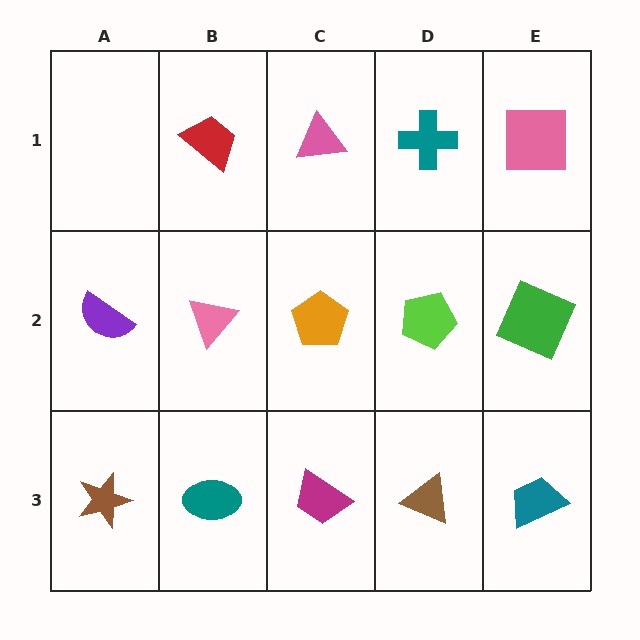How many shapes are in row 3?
5 shapes.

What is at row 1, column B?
A red trapezoid.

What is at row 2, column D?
A lime pentagon.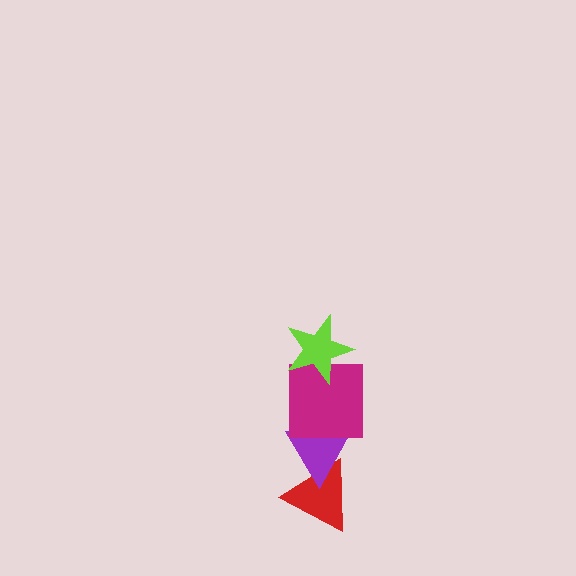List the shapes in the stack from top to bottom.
From top to bottom: the lime star, the magenta square, the purple triangle, the red triangle.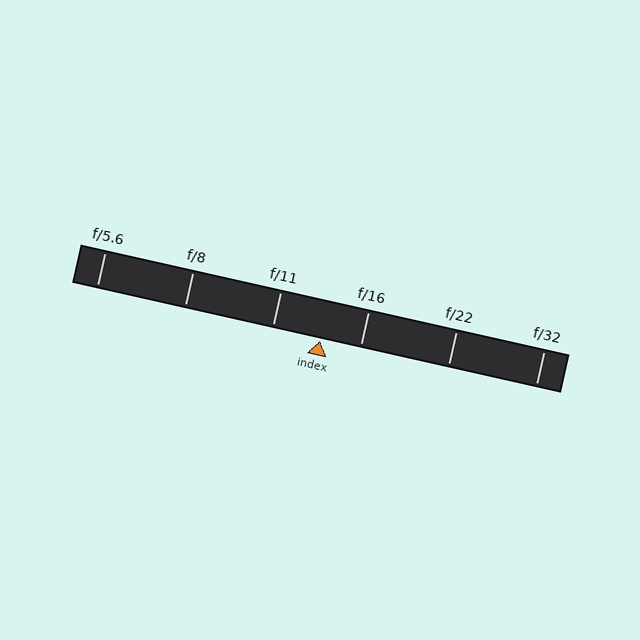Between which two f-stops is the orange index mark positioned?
The index mark is between f/11 and f/16.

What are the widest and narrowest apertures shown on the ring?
The widest aperture shown is f/5.6 and the narrowest is f/32.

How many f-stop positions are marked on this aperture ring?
There are 6 f-stop positions marked.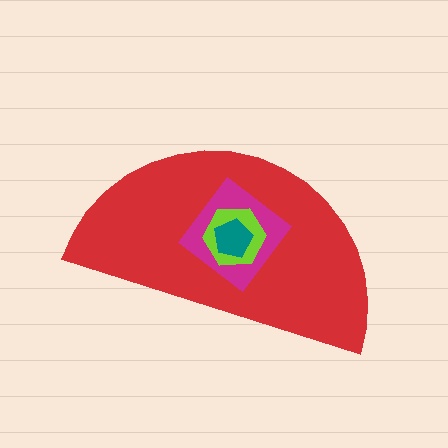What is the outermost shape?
The red semicircle.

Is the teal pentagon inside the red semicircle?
Yes.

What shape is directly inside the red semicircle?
The magenta diamond.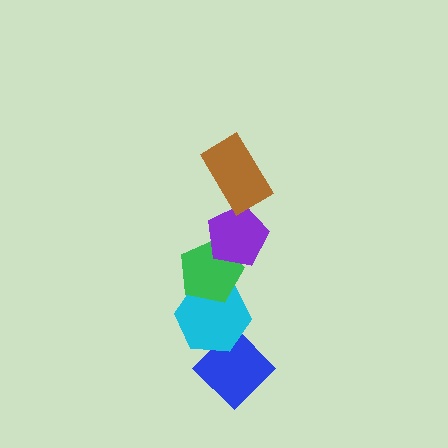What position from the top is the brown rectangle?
The brown rectangle is 1st from the top.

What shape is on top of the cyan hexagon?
The green pentagon is on top of the cyan hexagon.